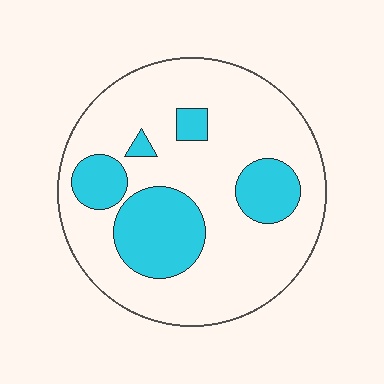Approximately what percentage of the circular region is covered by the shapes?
Approximately 25%.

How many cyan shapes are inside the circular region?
5.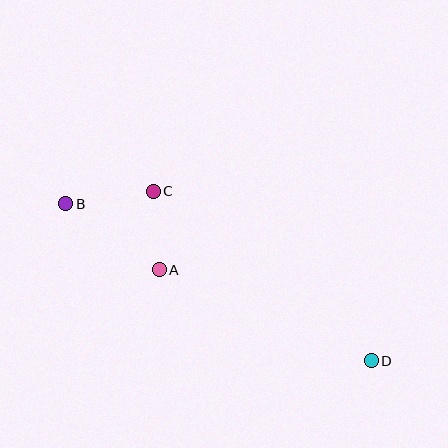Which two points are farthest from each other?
Points B and D are farthest from each other.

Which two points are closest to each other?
Points A and C are closest to each other.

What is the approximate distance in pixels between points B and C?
The distance between B and C is approximately 89 pixels.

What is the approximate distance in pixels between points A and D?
The distance between A and D is approximately 231 pixels.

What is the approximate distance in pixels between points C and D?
The distance between C and D is approximately 276 pixels.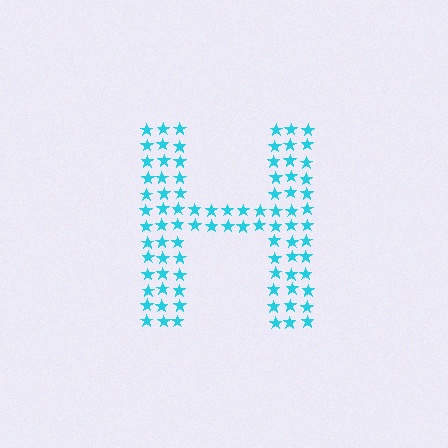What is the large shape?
The large shape is the letter H.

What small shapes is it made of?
It is made of small stars.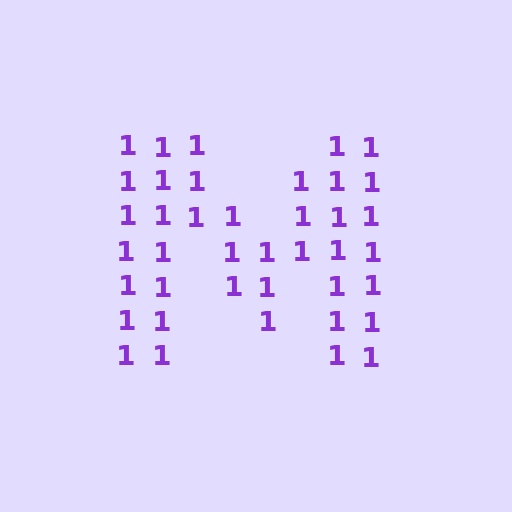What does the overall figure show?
The overall figure shows the letter M.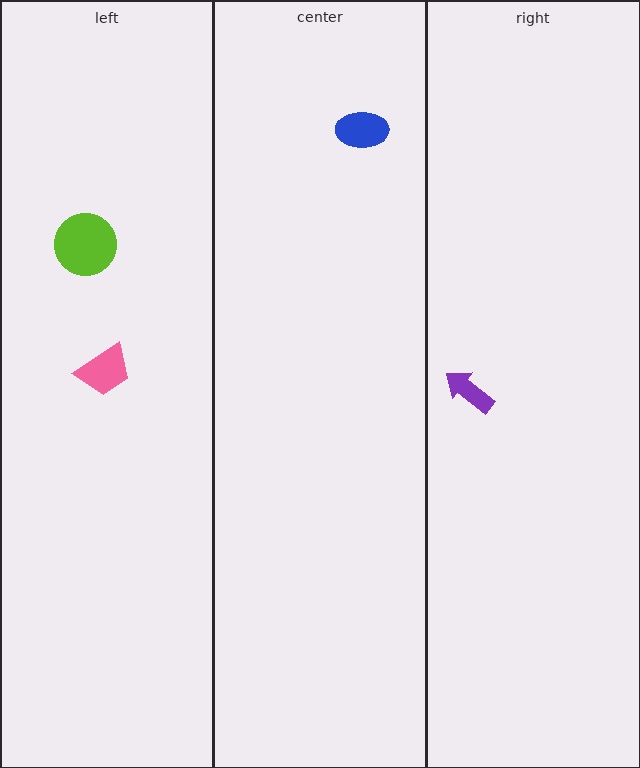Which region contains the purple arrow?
The right region.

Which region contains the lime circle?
The left region.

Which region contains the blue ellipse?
The center region.